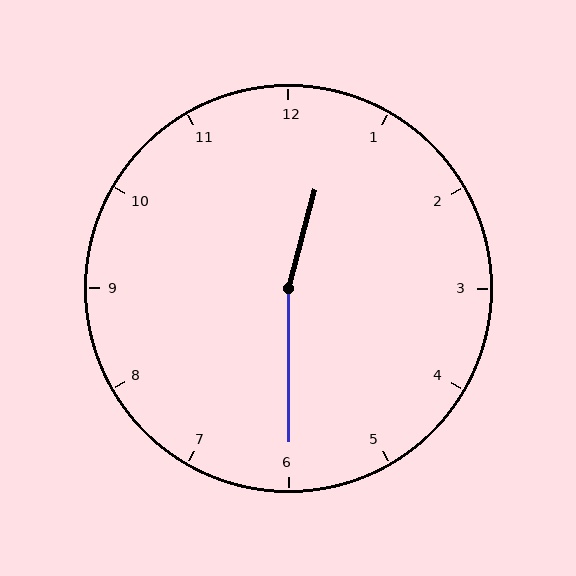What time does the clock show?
12:30.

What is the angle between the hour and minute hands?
Approximately 165 degrees.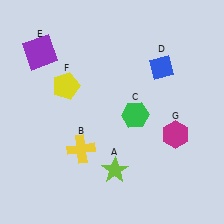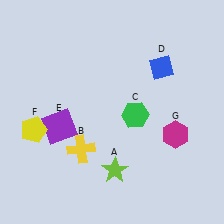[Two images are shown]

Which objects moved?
The objects that moved are: the purple square (E), the yellow pentagon (F).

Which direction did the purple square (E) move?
The purple square (E) moved down.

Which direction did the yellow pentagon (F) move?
The yellow pentagon (F) moved down.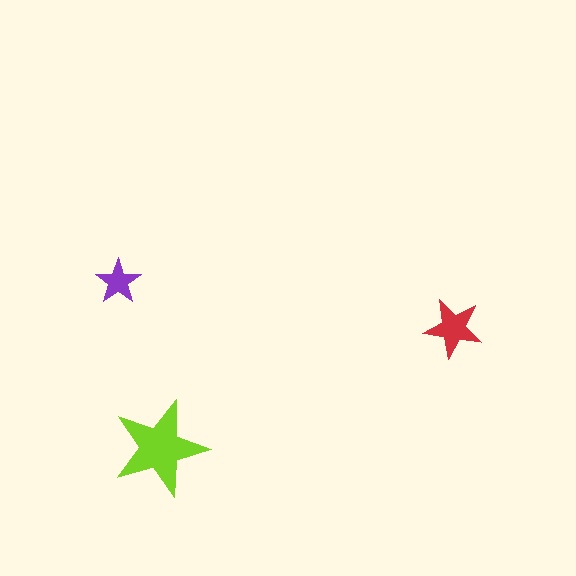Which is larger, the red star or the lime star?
The lime one.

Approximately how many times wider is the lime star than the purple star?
About 2 times wider.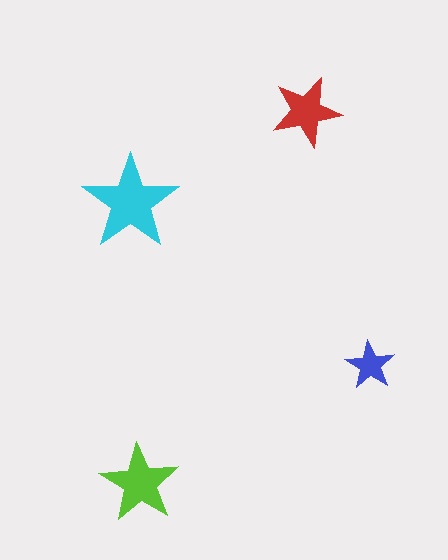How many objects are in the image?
There are 4 objects in the image.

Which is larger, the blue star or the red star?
The red one.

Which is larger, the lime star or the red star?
The lime one.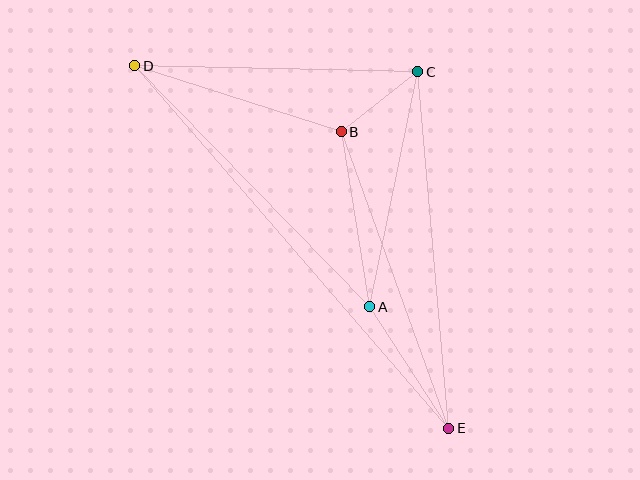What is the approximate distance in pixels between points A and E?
The distance between A and E is approximately 145 pixels.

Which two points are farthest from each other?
Points D and E are farthest from each other.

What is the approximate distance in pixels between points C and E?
The distance between C and E is approximately 358 pixels.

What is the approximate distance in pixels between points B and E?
The distance between B and E is approximately 316 pixels.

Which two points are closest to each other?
Points B and C are closest to each other.